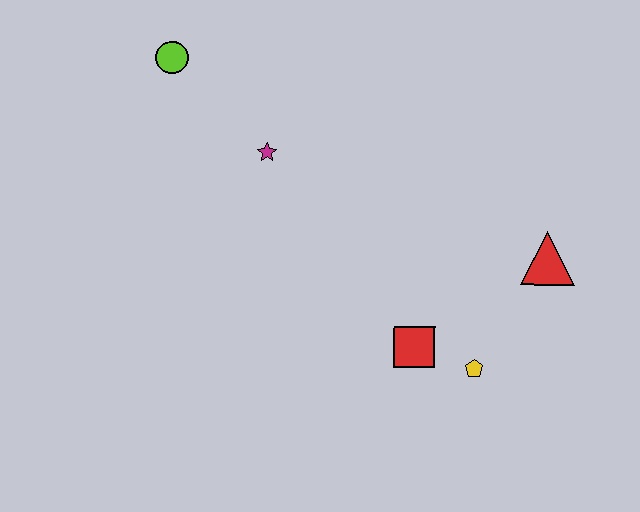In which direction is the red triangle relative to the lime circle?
The red triangle is to the right of the lime circle.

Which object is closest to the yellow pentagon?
The red square is closest to the yellow pentagon.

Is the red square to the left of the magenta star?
No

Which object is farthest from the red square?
The lime circle is farthest from the red square.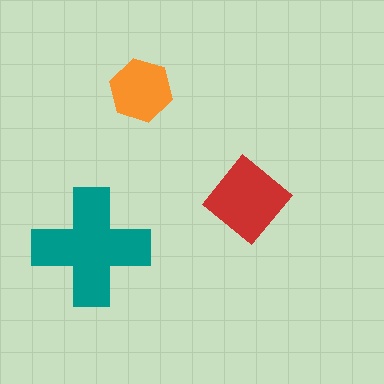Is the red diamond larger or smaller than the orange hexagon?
Larger.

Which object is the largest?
The teal cross.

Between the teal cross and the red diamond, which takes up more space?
The teal cross.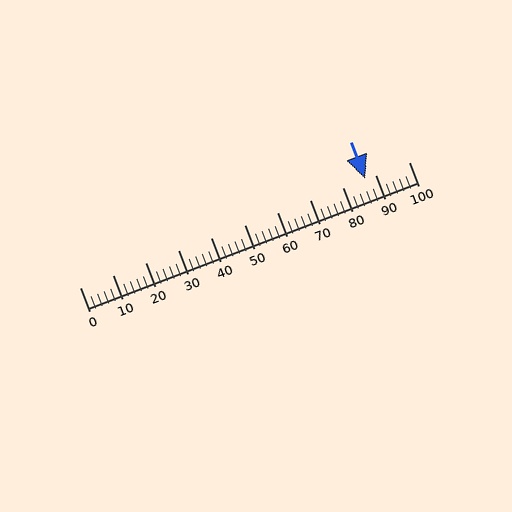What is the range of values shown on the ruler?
The ruler shows values from 0 to 100.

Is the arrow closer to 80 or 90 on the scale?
The arrow is closer to 90.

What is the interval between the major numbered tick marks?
The major tick marks are spaced 10 units apart.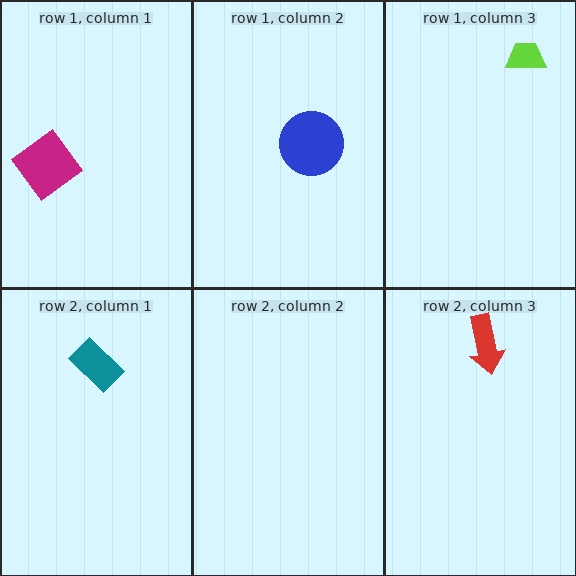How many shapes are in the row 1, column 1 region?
1.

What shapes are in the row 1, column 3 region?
The lime trapezoid.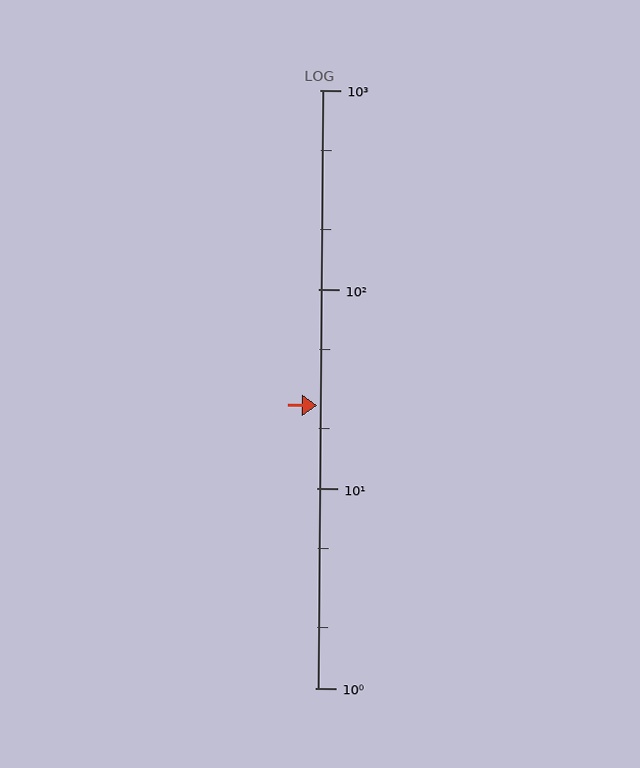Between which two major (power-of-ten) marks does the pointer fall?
The pointer is between 10 and 100.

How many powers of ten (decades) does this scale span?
The scale spans 3 decades, from 1 to 1000.